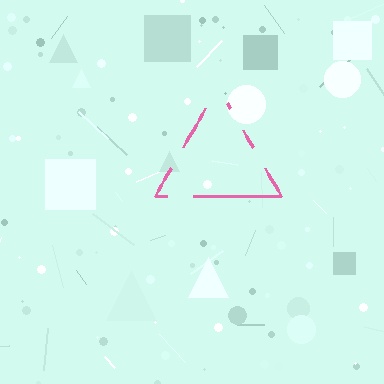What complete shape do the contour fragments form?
The contour fragments form a triangle.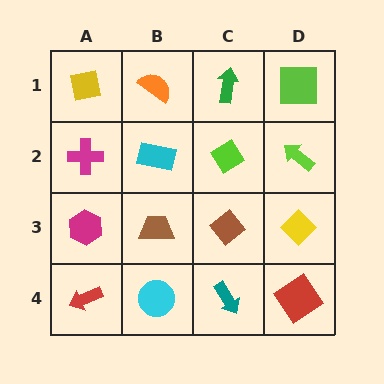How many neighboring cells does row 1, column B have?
3.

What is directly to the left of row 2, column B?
A magenta cross.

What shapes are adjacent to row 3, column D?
A lime arrow (row 2, column D), a red diamond (row 4, column D), a brown diamond (row 3, column C).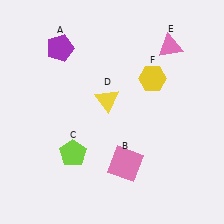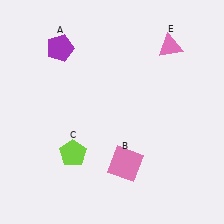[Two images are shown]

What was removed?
The yellow hexagon (F), the yellow triangle (D) were removed in Image 2.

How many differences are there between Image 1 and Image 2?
There are 2 differences between the two images.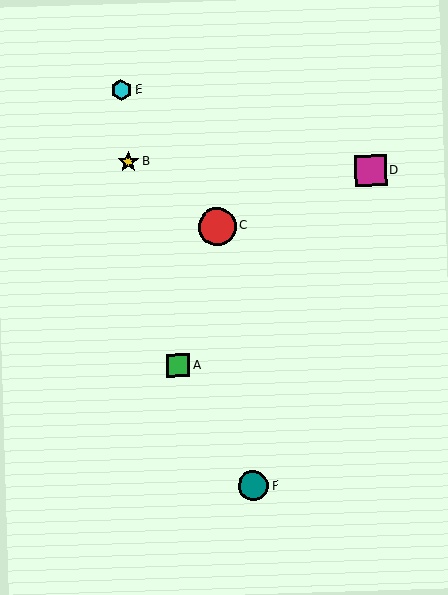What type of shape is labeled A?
Shape A is a green square.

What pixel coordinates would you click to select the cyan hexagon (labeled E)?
Click at (121, 90) to select the cyan hexagon E.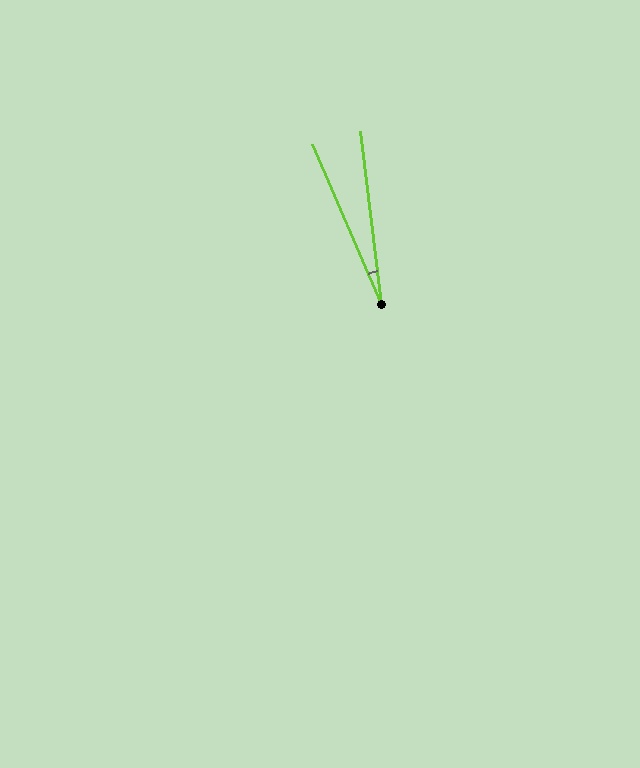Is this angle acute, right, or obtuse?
It is acute.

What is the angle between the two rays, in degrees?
Approximately 16 degrees.